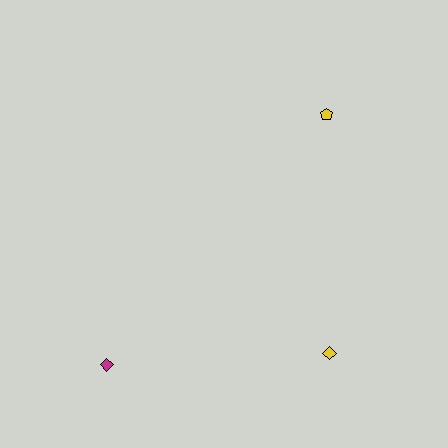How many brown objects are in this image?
There are no brown objects.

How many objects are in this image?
There are 3 objects.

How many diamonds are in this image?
There are 2 diamonds.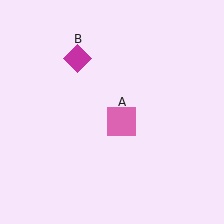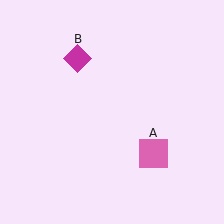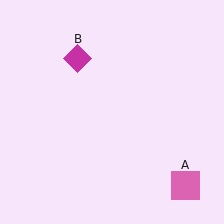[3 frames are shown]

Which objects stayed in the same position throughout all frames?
Magenta diamond (object B) remained stationary.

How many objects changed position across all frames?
1 object changed position: pink square (object A).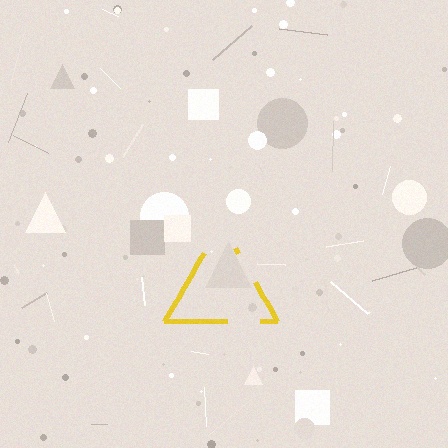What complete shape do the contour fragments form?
The contour fragments form a triangle.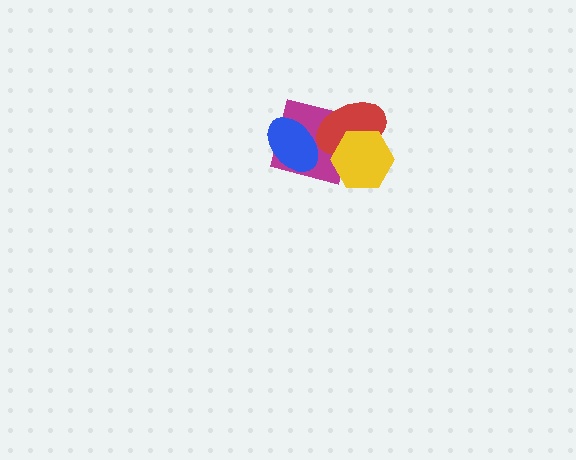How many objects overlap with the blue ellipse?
2 objects overlap with the blue ellipse.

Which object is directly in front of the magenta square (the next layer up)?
The red ellipse is directly in front of the magenta square.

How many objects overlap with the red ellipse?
3 objects overlap with the red ellipse.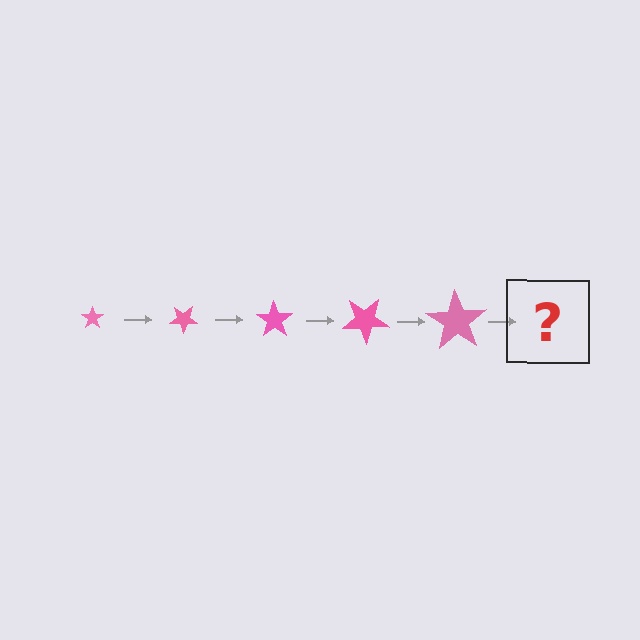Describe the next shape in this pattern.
It should be a star, larger than the previous one and rotated 175 degrees from the start.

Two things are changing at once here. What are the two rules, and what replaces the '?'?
The two rules are that the star grows larger each step and it rotates 35 degrees each step. The '?' should be a star, larger than the previous one and rotated 175 degrees from the start.